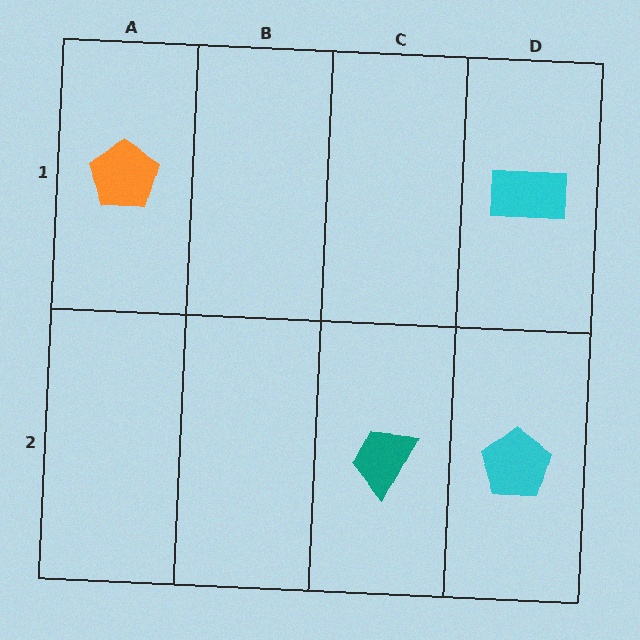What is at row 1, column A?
An orange pentagon.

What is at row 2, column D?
A cyan pentagon.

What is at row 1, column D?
A cyan rectangle.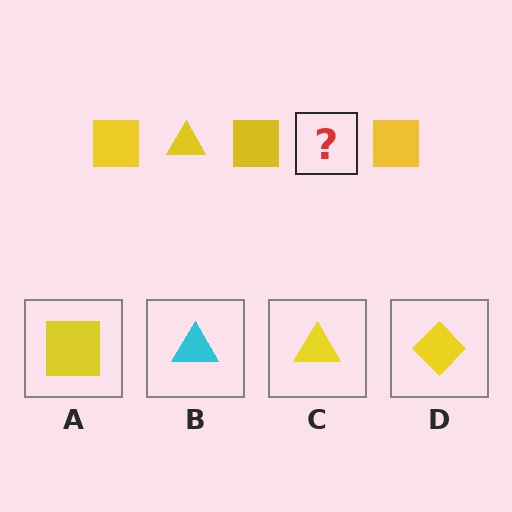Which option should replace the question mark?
Option C.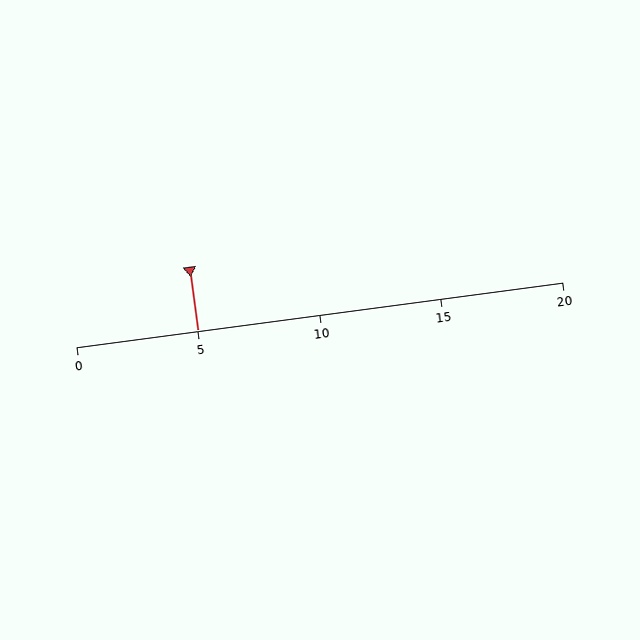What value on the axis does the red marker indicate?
The marker indicates approximately 5.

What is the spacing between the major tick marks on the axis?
The major ticks are spaced 5 apart.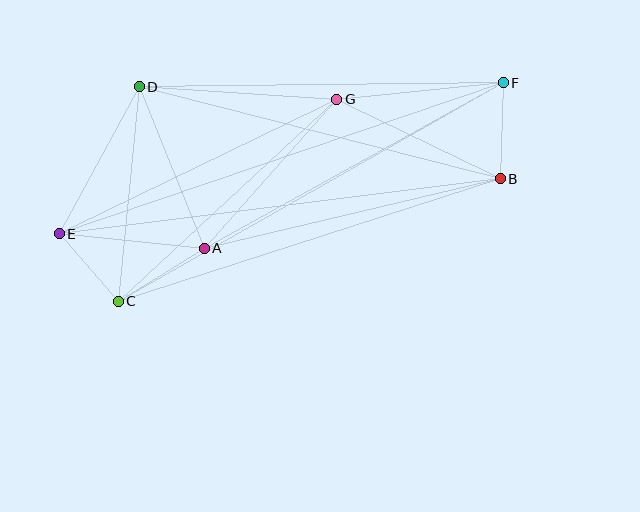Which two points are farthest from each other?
Points E and F are farthest from each other.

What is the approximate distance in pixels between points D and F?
The distance between D and F is approximately 364 pixels.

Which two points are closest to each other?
Points C and E are closest to each other.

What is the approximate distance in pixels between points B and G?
The distance between B and G is approximately 182 pixels.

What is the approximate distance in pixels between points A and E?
The distance between A and E is approximately 146 pixels.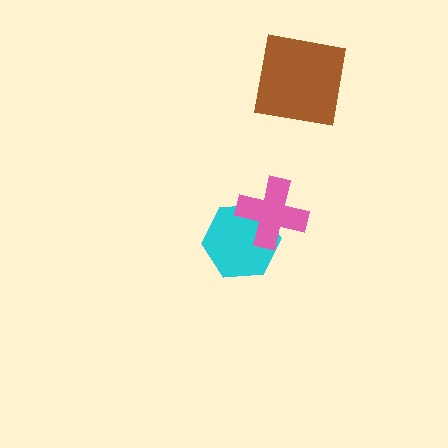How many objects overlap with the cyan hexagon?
1 object overlaps with the cyan hexagon.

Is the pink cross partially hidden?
No, no other shape covers it.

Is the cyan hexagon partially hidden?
Yes, it is partially covered by another shape.